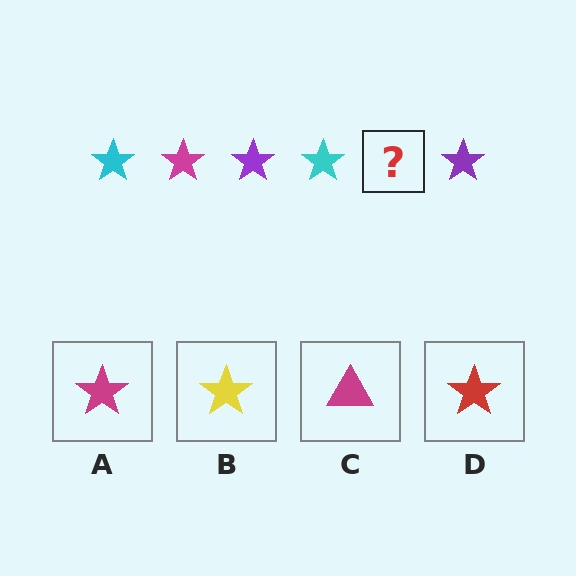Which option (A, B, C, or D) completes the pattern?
A.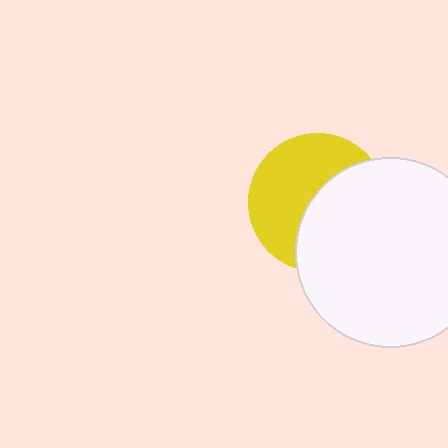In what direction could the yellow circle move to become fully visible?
The yellow circle could move left. That would shift it out from behind the white circle entirely.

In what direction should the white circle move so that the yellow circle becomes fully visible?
The white circle should move right. That is the shortest direction to clear the overlap and leave the yellow circle fully visible.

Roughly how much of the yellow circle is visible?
About half of it is visible (roughly 52%).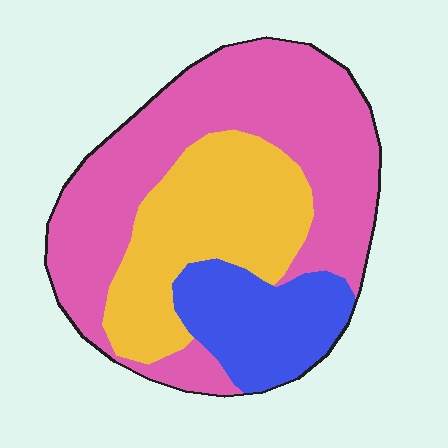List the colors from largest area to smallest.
From largest to smallest: pink, yellow, blue.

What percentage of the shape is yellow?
Yellow takes up about one third (1/3) of the shape.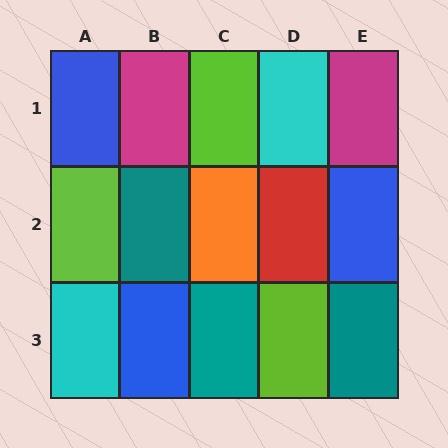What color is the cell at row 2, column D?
Red.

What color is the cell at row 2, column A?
Lime.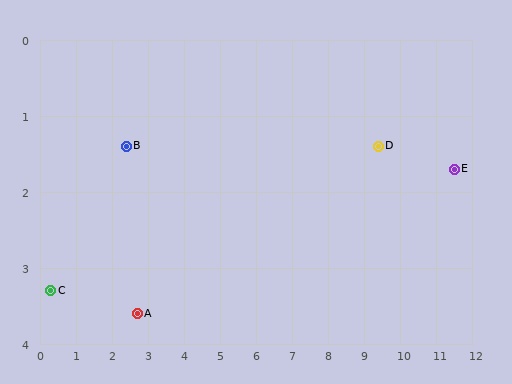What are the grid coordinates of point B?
Point B is at approximately (2.4, 1.4).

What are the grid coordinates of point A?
Point A is at approximately (2.7, 3.6).